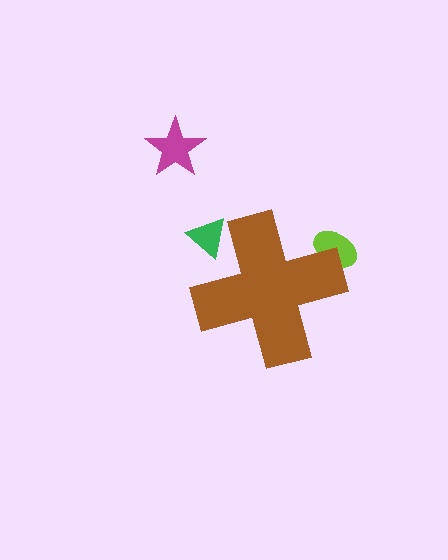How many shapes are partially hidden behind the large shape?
2 shapes are partially hidden.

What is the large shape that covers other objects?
A brown cross.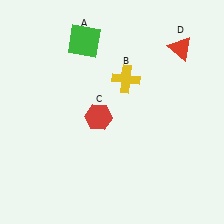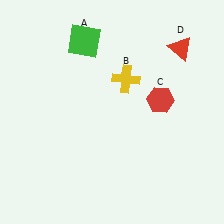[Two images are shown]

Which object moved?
The red hexagon (C) moved right.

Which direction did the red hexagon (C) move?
The red hexagon (C) moved right.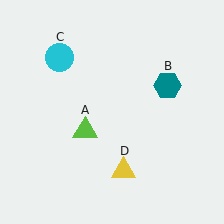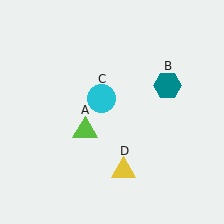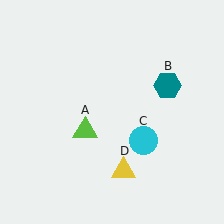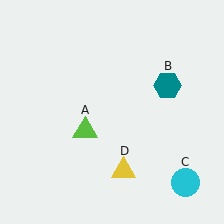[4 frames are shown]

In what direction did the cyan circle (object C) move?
The cyan circle (object C) moved down and to the right.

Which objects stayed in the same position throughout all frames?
Lime triangle (object A) and teal hexagon (object B) and yellow triangle (object D) remained stationary.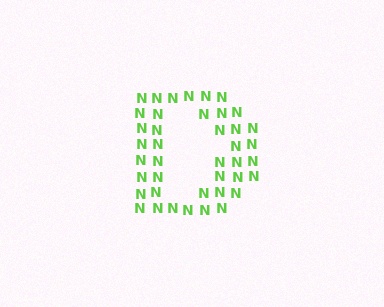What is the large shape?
The large shape is the letter D.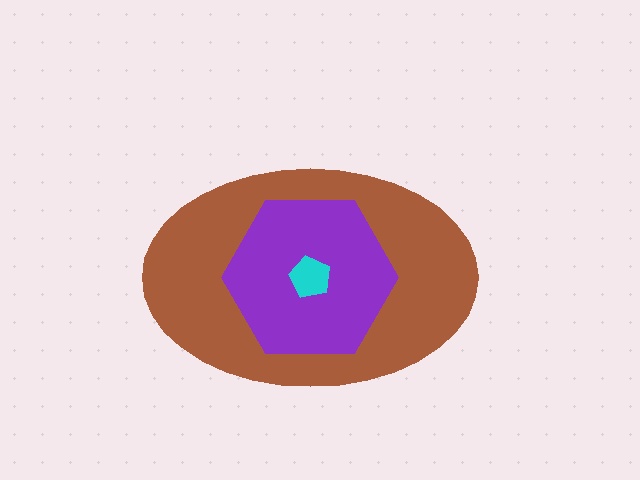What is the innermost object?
The cyan pentagon.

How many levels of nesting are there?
3.